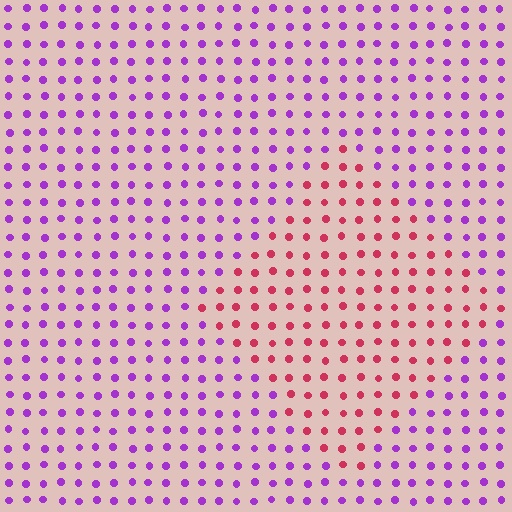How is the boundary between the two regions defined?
The boundary is defined purely by a slight shift in hue (about 60 degrees). Spacing, size, and orientation are identical on both sides.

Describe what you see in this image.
The image is filled with small purple elements in a uniform arrangement. A diamond-shaped region is visible where the elements are tinted to a slightly different hue, forming a subtle color boundary.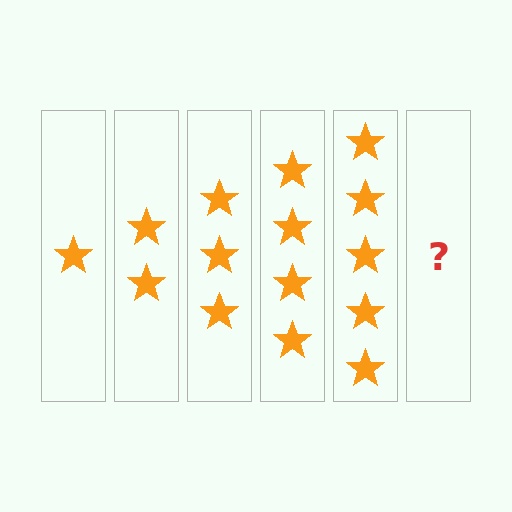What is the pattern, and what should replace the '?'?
The pattern is that each step adds one more star. The '?' should be 6 stars.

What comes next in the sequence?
The next element should be 6 stars.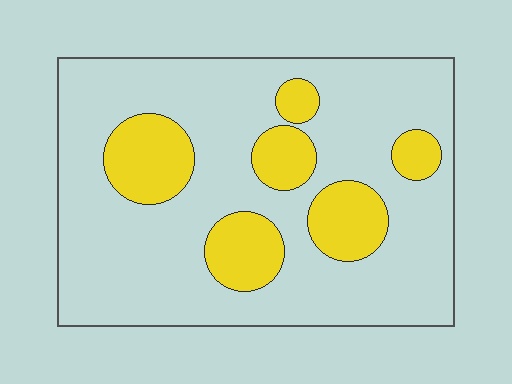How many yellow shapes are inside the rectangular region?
6.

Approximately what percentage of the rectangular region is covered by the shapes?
Approximately 20%.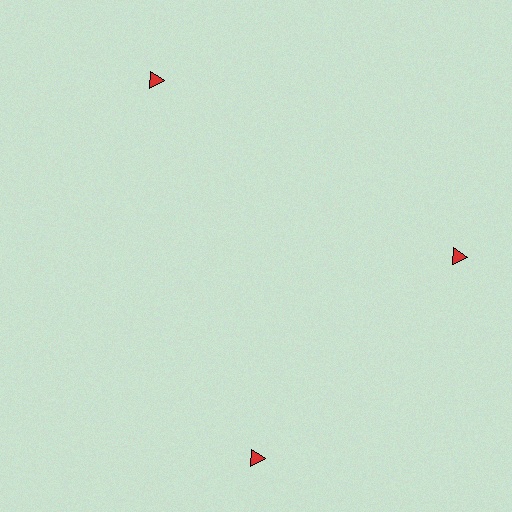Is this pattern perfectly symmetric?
No. The 3 red triangles are arranged in a ring, but one element near the 7 o'clock position is rotated out of alignment along the ring, breaking the 3-fold rotational symmetry.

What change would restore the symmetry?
The symmetry would be restored by rotating it back into even spacing with its neighbors so that all 3 triangles sit at equal angles and equal distance from the center.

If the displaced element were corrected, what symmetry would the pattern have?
It would have 3-fold rotational symmetry — the pattern would map onto itself every 120 degrees.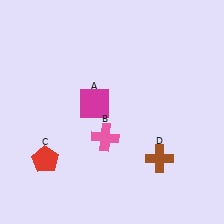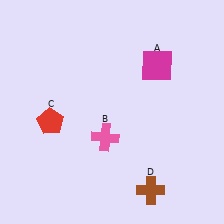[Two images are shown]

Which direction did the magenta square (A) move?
The magenta square (A) moved right.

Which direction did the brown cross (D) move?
The brown cross (D) moved down.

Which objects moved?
The objects that moved are: the magenta square (A), the red pentagon (C), the brown cross (D).